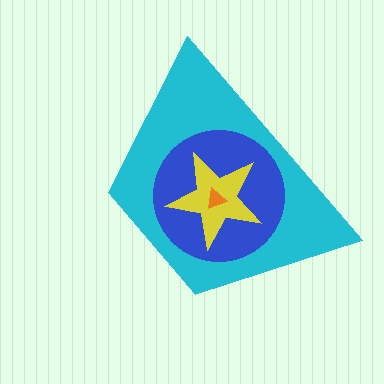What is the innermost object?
The orange triangle.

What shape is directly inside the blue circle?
The yellow star.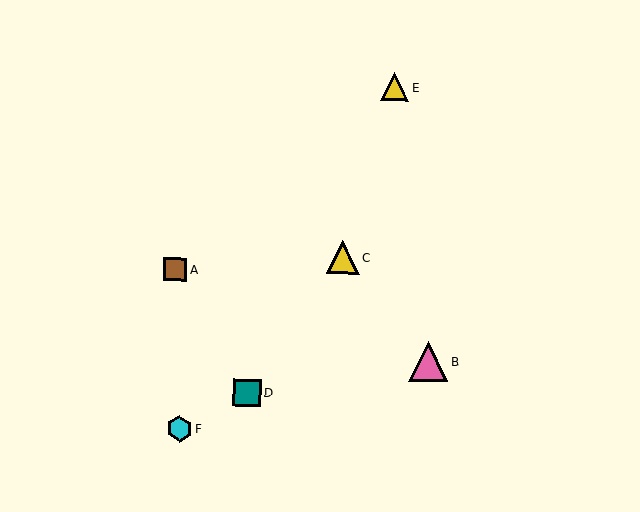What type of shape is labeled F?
Shape F is a cyan hexagon.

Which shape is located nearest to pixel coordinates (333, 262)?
The yellow triangle (labeled C) at (343, 257) is nearest to that location.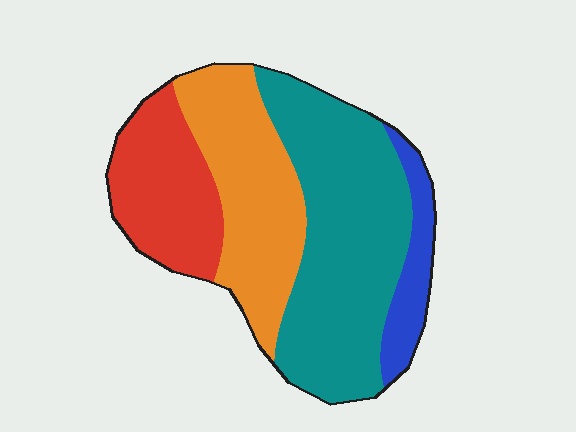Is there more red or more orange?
Orange.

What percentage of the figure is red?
Red takes up about one fifth (1/5) of the figure.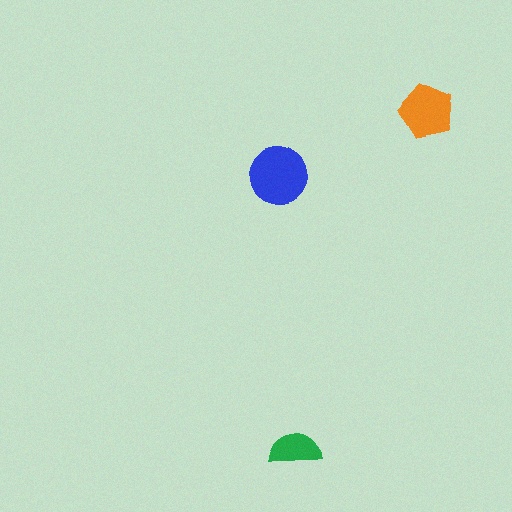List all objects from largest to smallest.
The blue circle, the orange pentagon, the green semicircle.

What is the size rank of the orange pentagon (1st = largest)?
2nd.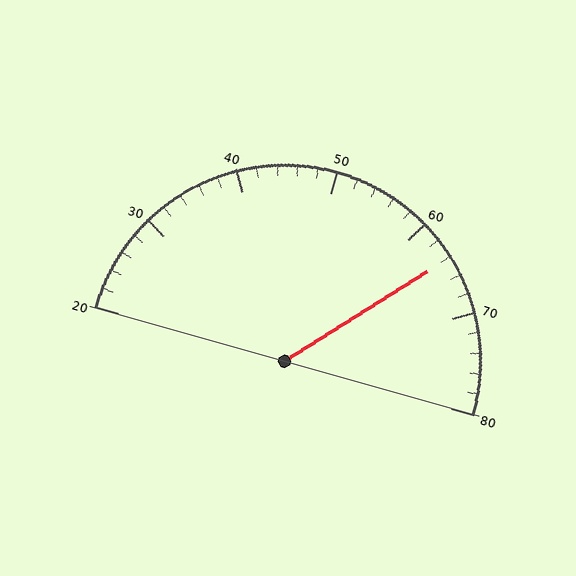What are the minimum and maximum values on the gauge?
The gauge ranges from 20 to 80.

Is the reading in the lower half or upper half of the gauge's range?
The reading is in the upper half of the range (20 to 80).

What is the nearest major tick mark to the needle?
The nearest major tick mark is 60.